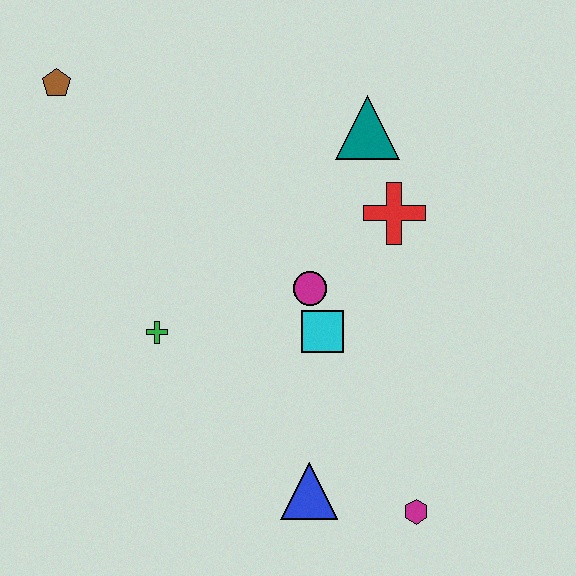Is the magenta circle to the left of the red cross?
Yes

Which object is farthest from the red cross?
The brown pentagon is farthest from the red cross.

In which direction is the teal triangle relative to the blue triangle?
The teal triangle is above the blue triangle.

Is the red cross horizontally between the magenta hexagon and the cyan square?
Yes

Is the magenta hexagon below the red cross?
Yes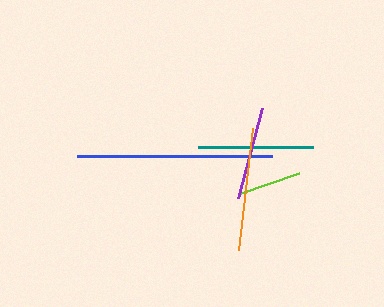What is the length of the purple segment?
The purple segment is approximately 94 pixels long.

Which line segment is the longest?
The blue line is the longest at approximately 195 pixels.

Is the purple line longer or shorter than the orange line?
The orange line is longer than the purple line.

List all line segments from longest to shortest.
From longest to shortest: blue, orange, teal, purple, lime.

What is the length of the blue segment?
The blue segment is approximately 195 pixels long.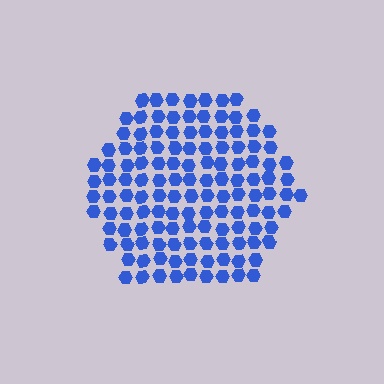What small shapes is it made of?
It is made of small hexagons.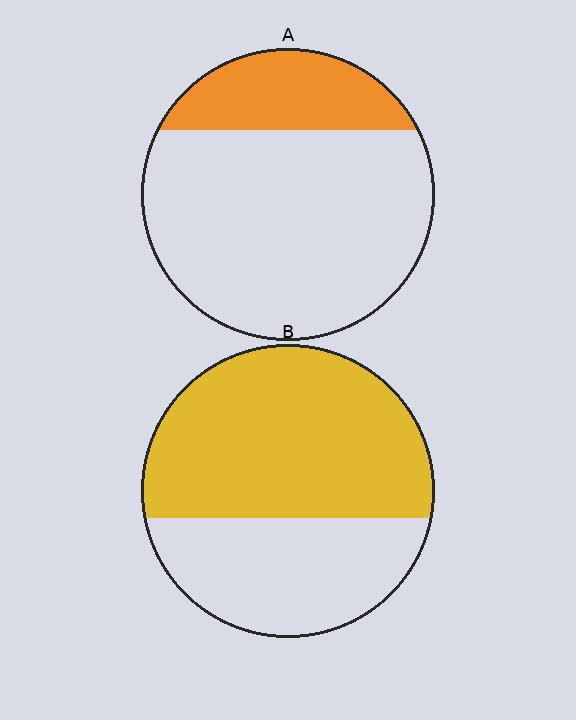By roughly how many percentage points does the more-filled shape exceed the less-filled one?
By roughly 40 percentage points (B over A).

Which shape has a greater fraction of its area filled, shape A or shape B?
Shape B.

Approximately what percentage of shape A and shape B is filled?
A is approximately 25% and B is approximately 60%.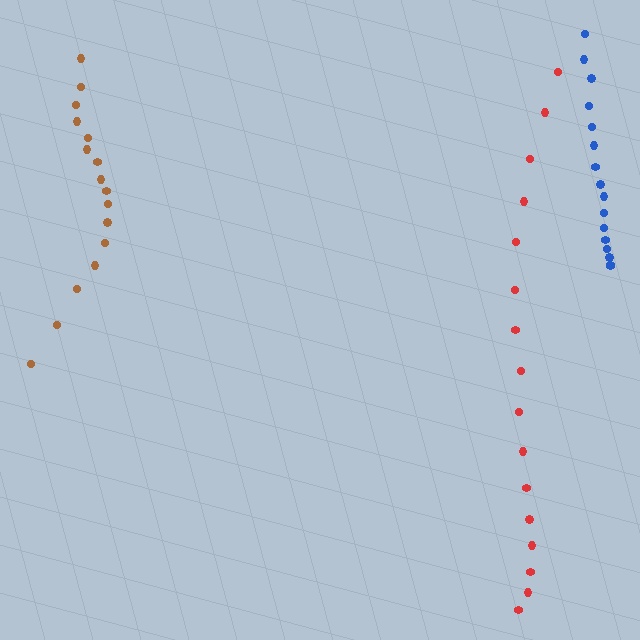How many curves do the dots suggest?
There are 3 distinct paths.